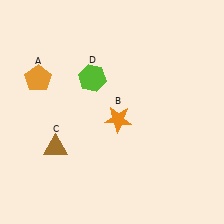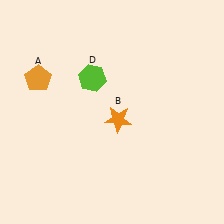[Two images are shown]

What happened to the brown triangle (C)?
The brown triangle (C) was removed in Image 2. It was in the bottom-left area of Image 1.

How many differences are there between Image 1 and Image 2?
There is 1 difference between the two images.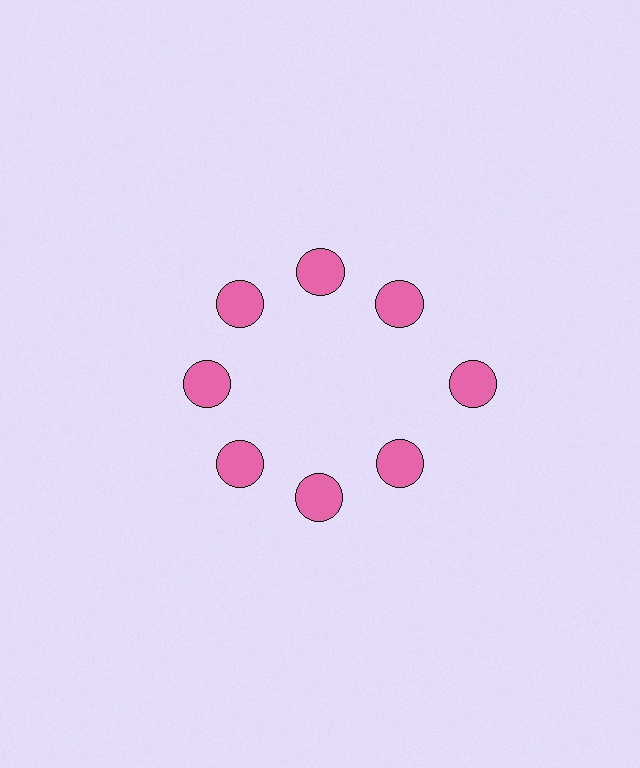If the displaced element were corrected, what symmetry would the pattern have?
It would have 8-fold rotational symmetry — the pattern would map onto itself every 45 degrees.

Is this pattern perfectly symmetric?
No. The 8 pink circles are arranged in a ring, but one element near the 3 o'clock position is pushed outward from the center, breaking the 8-fold rotational symmetry.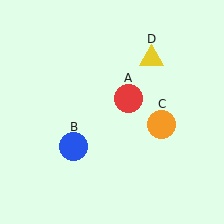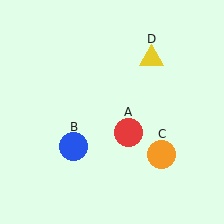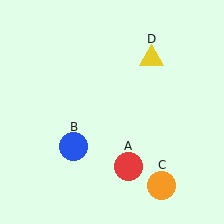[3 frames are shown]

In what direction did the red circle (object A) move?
The red circle (object A) moved down.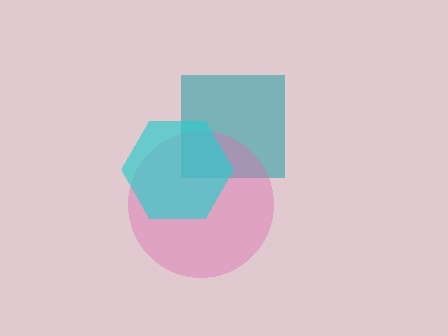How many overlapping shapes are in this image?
There are 3 overlapping shapes in the image.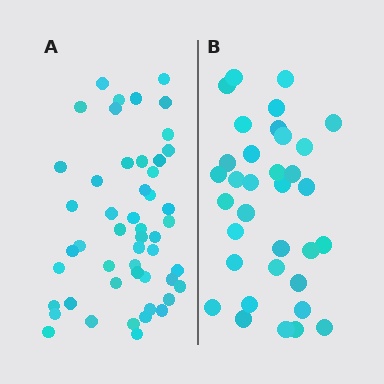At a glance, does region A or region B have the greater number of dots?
Region A (the left region) has more dots.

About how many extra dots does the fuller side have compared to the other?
Region A has approximately 15 more dots than region B.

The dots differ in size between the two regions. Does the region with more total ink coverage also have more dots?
No. Region B has more total ink coverage because its dots are larger, but region A actually contains more individual dots. Total area can be misleading — the number of items is what matters here.